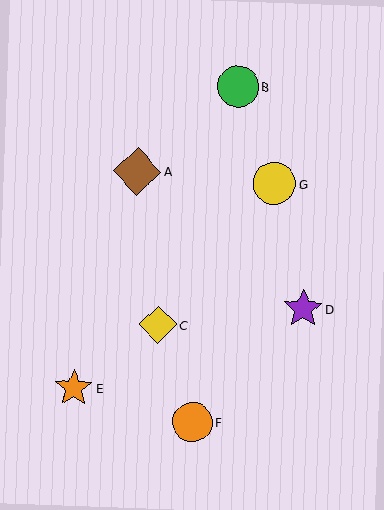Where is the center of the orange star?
The center of the orange star is at (74, 388).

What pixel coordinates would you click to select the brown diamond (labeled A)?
Click at (137, 171) to select the brown diamond A.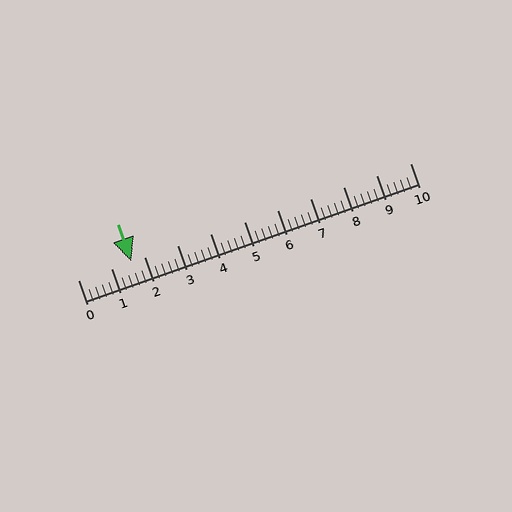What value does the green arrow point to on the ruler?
The green arrow points to approximately 1.6.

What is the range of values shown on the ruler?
The ruler shows values from 0 to 10.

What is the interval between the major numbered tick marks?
The major tick marks are spaced 1 units apart.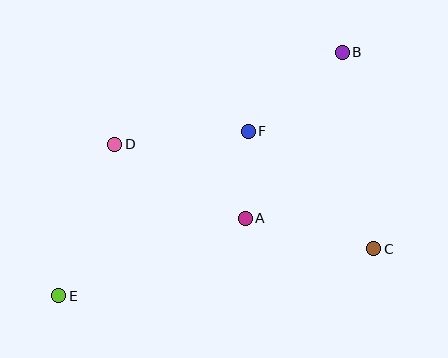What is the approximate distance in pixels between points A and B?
The distance between A and B is approximately 192 pixels.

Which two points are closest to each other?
Points A and F are closest to each other.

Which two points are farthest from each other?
Points B and E are farthest from each other.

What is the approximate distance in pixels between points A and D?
The distance between A and D is approximately 150 pixels.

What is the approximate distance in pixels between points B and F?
The distance between B and F is approximately 123 pixels.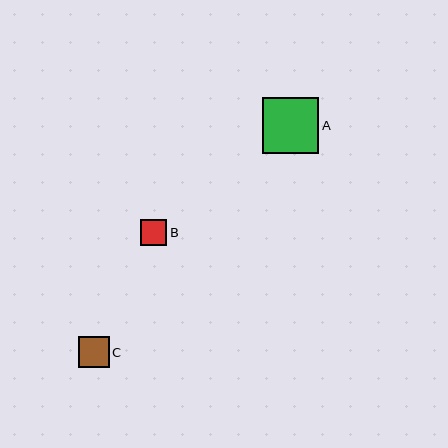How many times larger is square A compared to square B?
Square A is approximately 2.2 times the size of square B.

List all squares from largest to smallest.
From largest to smallest: A, C, B.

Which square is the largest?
Square A is the largest with a size of approximately 56 pixels.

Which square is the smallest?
Square B is the smallest with a size of approximately 26 pixels.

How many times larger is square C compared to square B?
Square C is approximately 1.2 times the size of square B.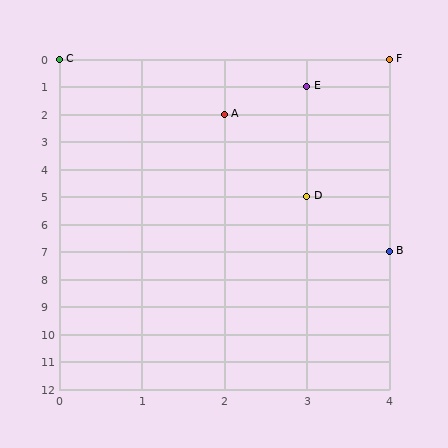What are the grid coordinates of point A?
Point A is at grid coordinates (2, 2).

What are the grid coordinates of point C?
Point C is at grid coordinates (0, 0).